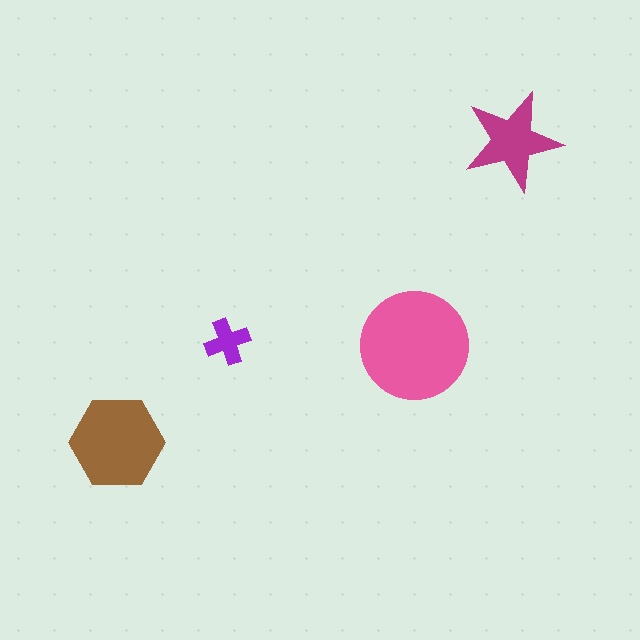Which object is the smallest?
The purple cross.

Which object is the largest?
The pink circle.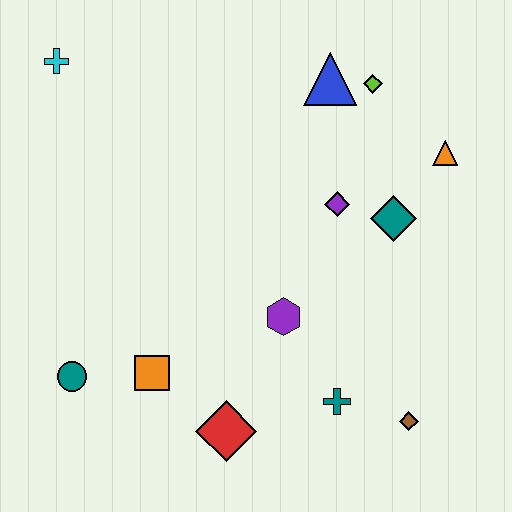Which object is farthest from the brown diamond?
The cyan cross is farthest from the brown diamond.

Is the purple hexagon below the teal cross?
No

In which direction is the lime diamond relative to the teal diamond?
The lime diamond is above the teal diamond.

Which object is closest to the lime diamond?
The blue triangle is closest to the lime diamond.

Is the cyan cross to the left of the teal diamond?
Yes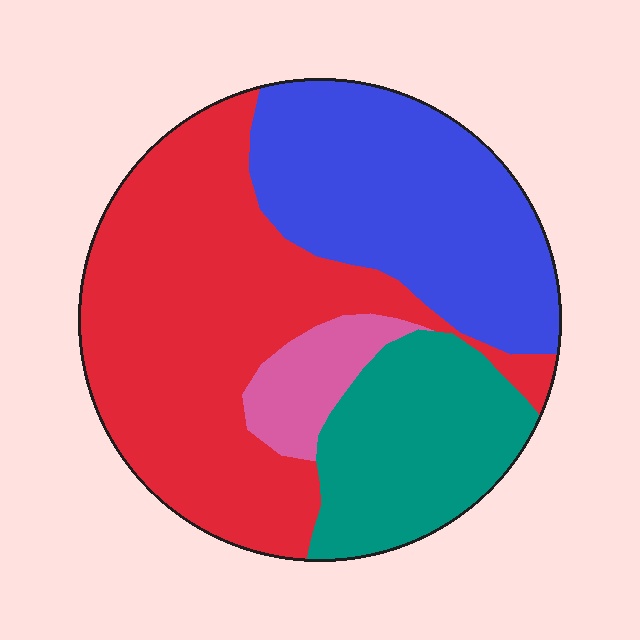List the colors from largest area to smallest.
From largest to smallest: red, blue, teal, pink.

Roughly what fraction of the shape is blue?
Blue covers 29% of the shape.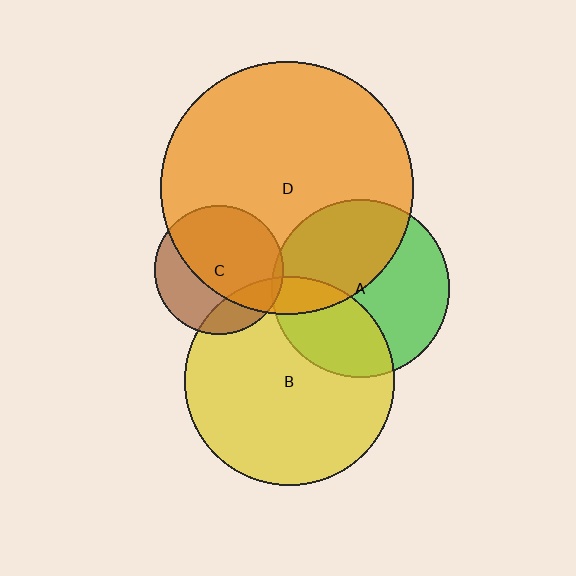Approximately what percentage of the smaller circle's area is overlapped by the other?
Approximately 20%.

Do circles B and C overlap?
Yes.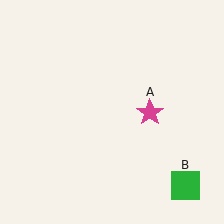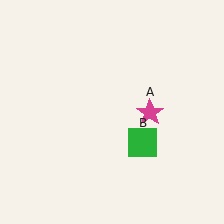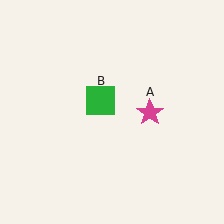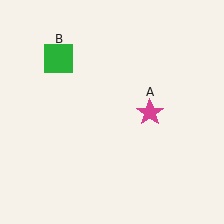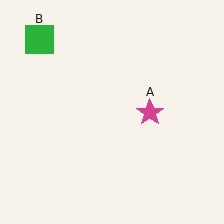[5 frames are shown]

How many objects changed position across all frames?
1 object changed position: green square (object B).